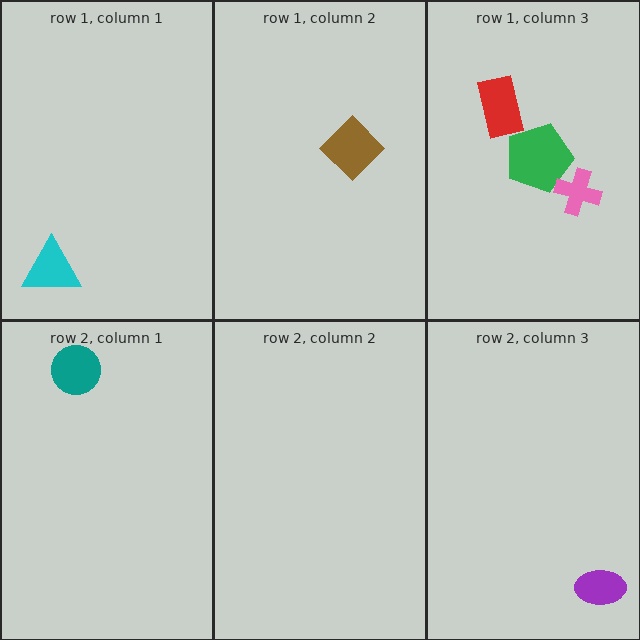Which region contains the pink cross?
The row 1, column 3 region.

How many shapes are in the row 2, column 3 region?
1.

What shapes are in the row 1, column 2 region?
The brown diamond.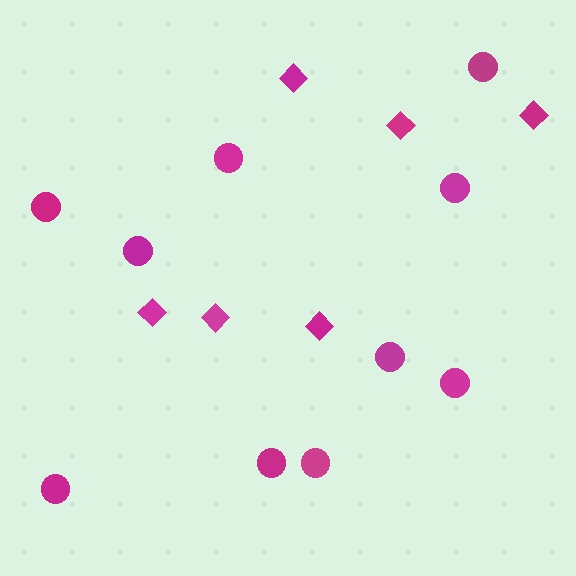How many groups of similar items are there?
There are 2 groups: one group of circles (10) and one group of diamonds (6).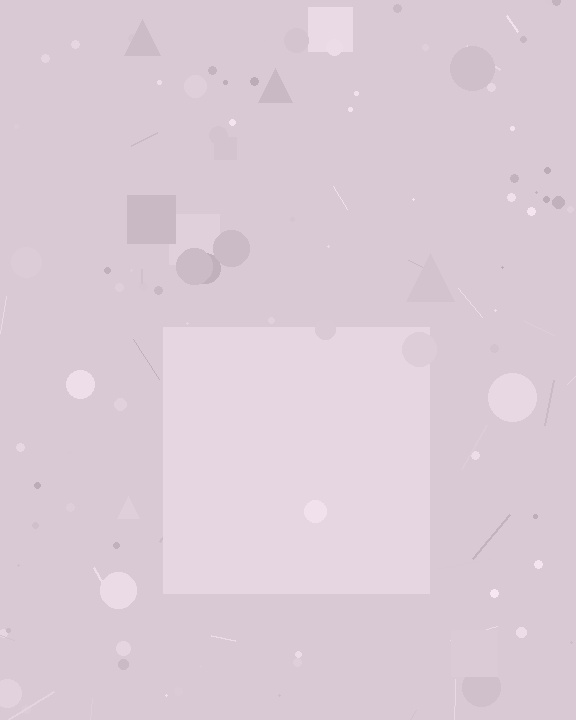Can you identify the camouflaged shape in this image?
The camouflaged shape is a square.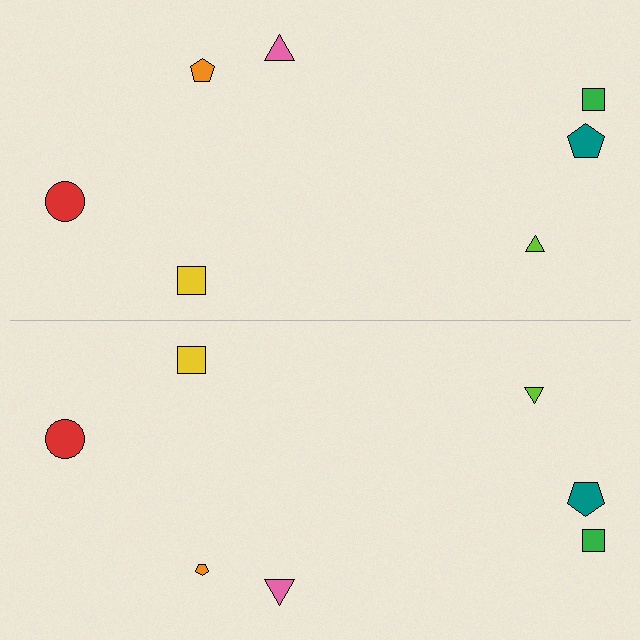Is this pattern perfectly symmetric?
No, the pattern is not perfectly symmetric. The orange pentagon on the bottom side has a different size than its mirror counterpart.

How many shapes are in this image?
There are 14 shapes in this image.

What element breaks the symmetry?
The orange pentagon on the bottom side has a different size than its mirror counterpart.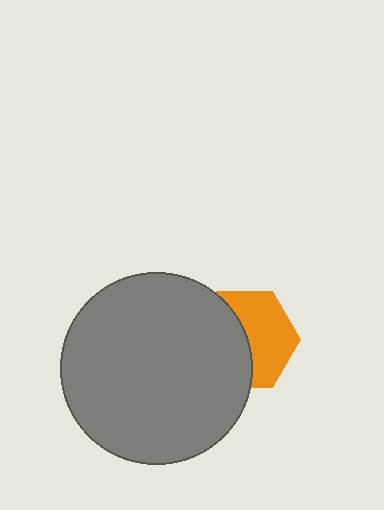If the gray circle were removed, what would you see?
You would see the complete orange hexagon.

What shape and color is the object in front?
The object in front is a gray circle.